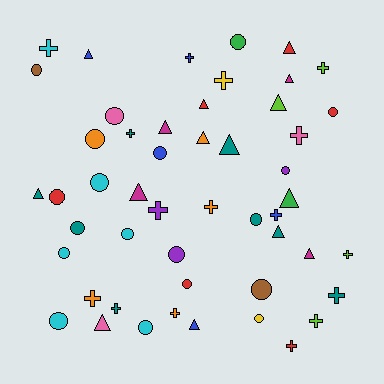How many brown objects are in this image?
There are 2 brown objects.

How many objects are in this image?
There are 50 objects.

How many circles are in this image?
There are 19 circles.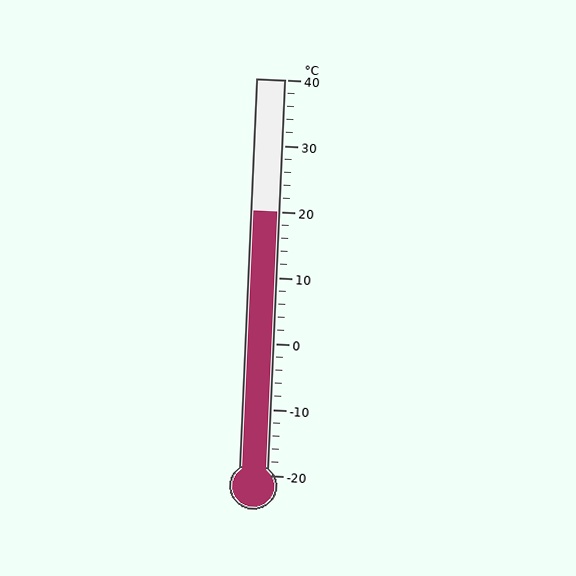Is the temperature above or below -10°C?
The temperature is above -10°C.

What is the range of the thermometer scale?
The thermometer scale ranges from -20°C to 40°C.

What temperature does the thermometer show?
The thermometer shows approximately 20°C.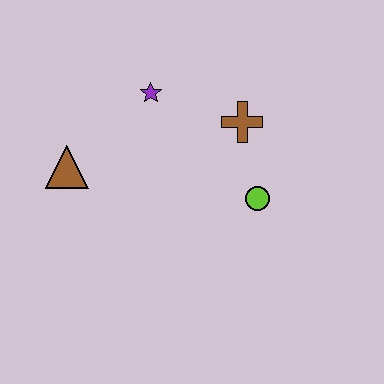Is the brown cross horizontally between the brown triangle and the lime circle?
Yes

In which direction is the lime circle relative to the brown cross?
The lime circle is below the brown cross.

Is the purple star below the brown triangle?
No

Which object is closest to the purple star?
The brown cross is closest to the purple star.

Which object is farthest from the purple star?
The lime circle is farthest from the purple star.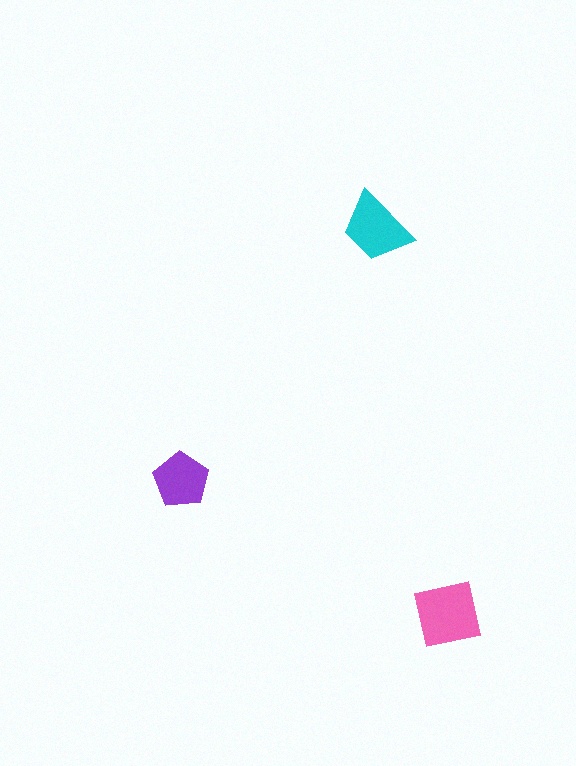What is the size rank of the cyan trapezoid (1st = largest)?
2nd.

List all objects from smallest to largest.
The purple pentagon, the cyan trapezoid, the pink square.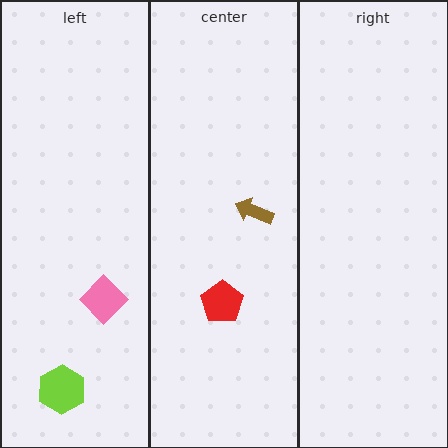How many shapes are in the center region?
2.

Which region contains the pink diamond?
The left region.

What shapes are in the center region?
The red pentagon, the brown arrow.